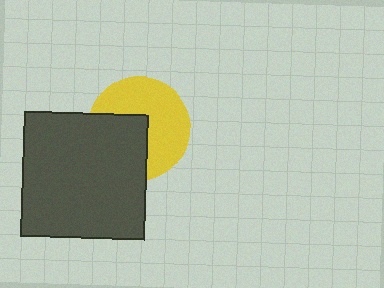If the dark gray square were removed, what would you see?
You would see the complete yellow circle.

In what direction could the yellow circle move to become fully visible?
The yellow circle could move toward the upper-right. That would shift it out from behind the dark gray square entirely.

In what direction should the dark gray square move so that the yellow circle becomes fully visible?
The dark gray square should move toward the lower-left. That is the shortest direction to clear the overlap and leave the yellow circle fully visible.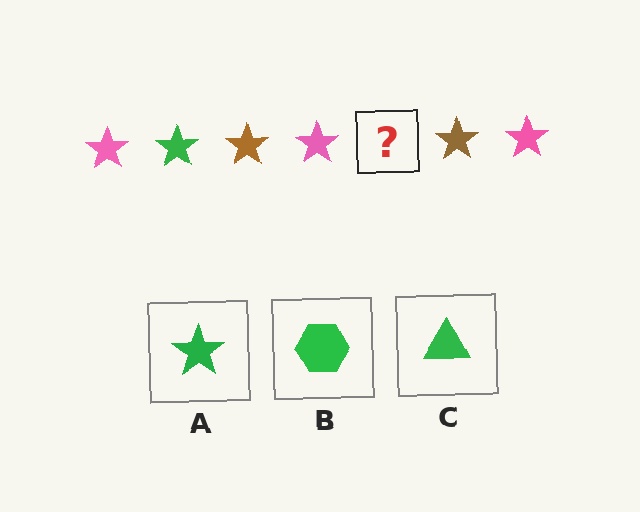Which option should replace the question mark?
Option A.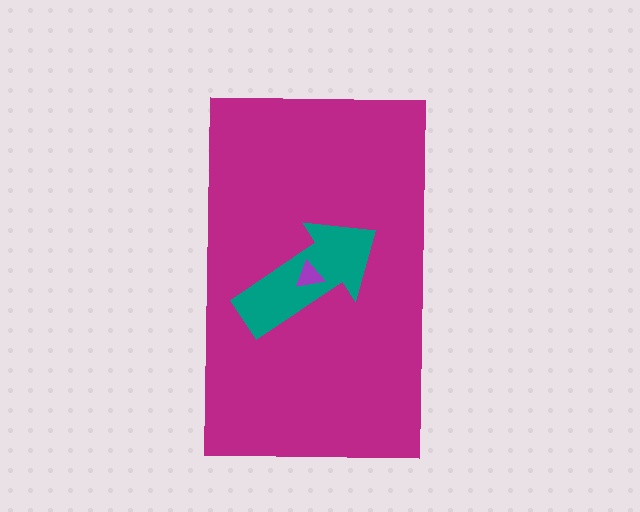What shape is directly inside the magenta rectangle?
The teal arrow.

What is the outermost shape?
The magenta rectangle.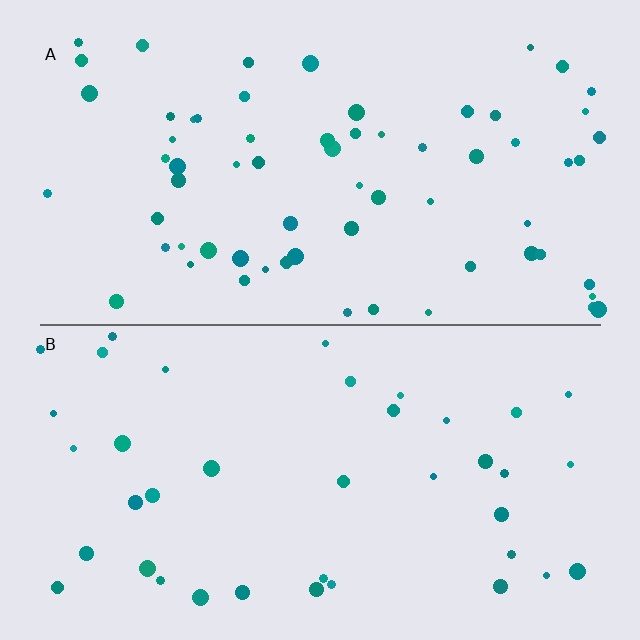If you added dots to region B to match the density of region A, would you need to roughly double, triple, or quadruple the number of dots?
Approximately double.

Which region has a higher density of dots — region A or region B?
A (the top).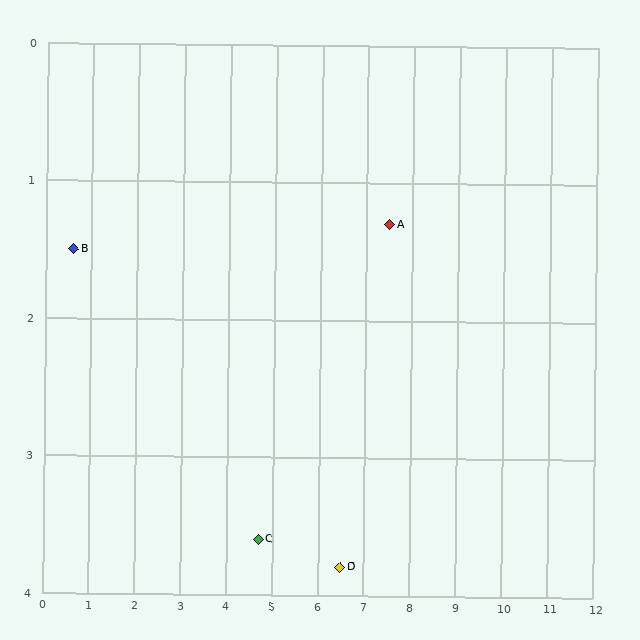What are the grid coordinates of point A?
Point A is at approximately (7.5, 1.3).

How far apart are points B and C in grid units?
Points B and C are about 4.6 grid units apart.